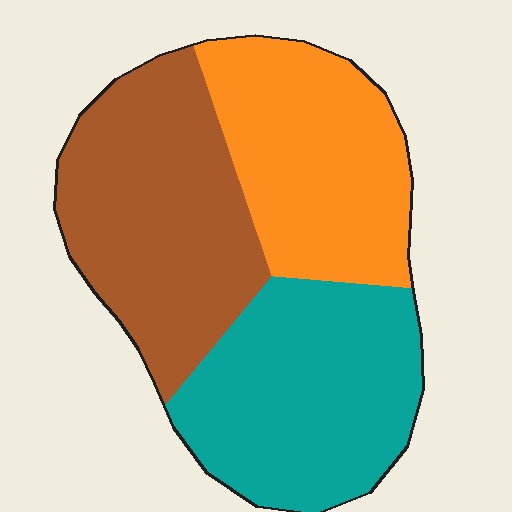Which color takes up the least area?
Orange, at roughly 30%.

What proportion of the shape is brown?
Brown takes up about three eighths (3/8) of the shape.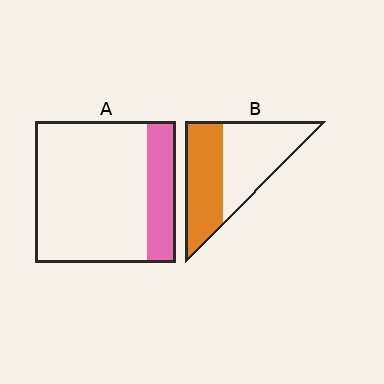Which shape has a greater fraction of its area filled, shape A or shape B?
Shape B.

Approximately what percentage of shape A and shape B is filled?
A is approximately 20% and B is approximately 45%.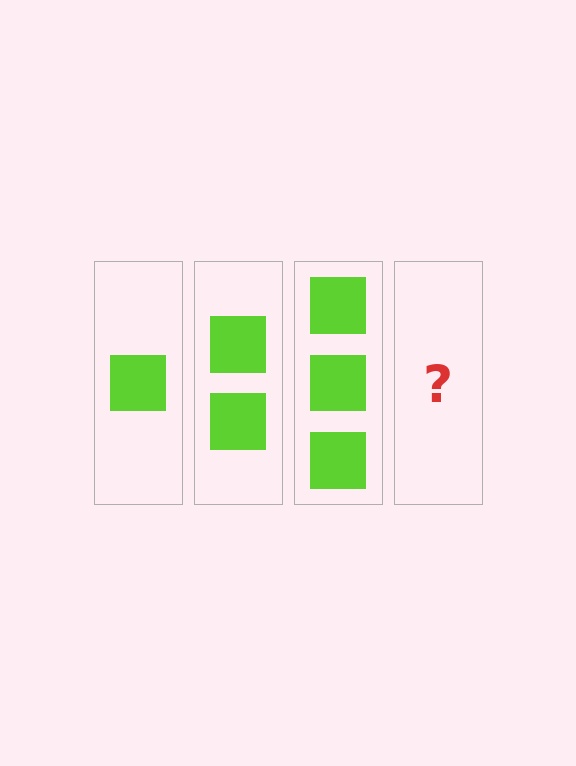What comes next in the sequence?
The next element should be 4 squares.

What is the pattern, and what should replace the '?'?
The pattern is that each step adds one more square. The '?' should be 4 squares.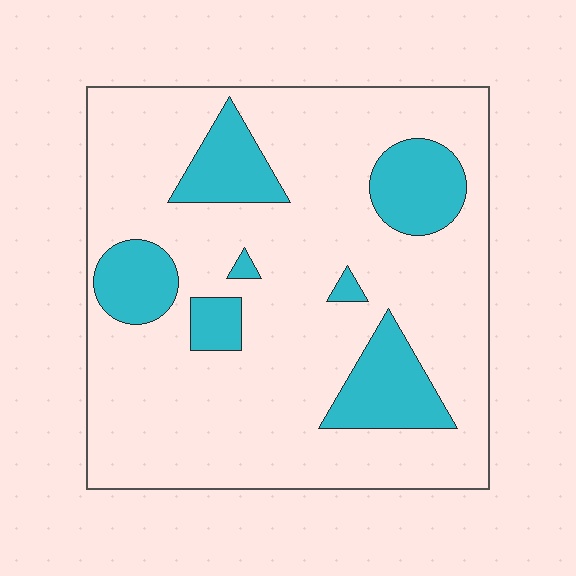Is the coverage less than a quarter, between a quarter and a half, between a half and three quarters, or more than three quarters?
Less than a quarter.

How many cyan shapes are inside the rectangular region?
7.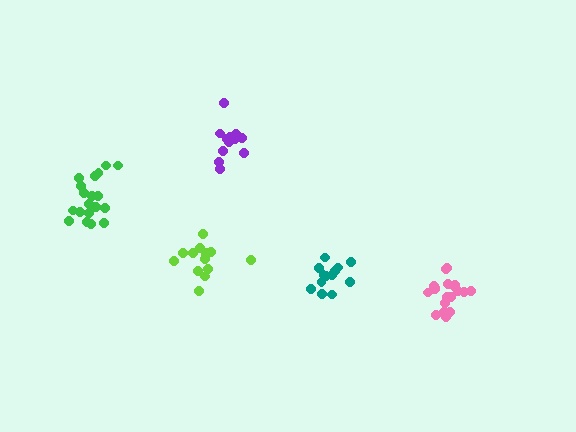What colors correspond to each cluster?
The clusters are colored: green, teal, purple, pink, lime.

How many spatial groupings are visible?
There are 5 spatial groupings.